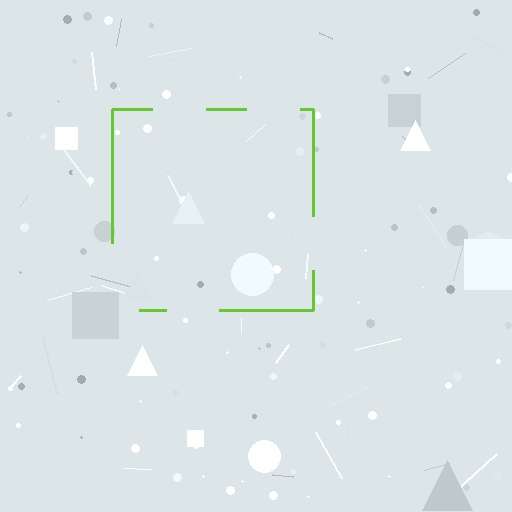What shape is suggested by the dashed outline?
The dashed outline suggests a square.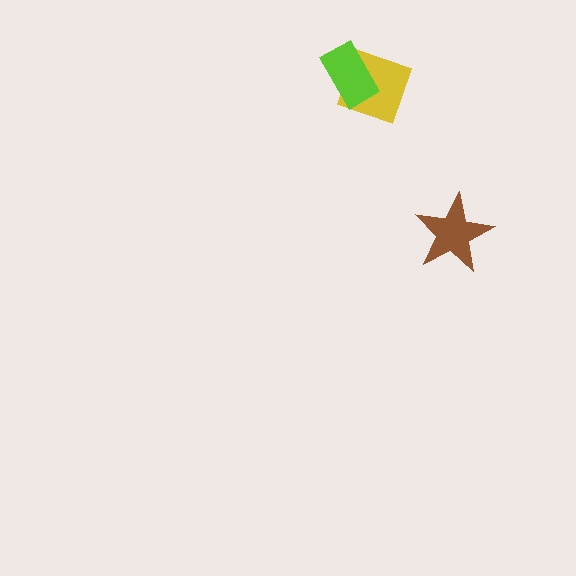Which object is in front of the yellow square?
The lime rectangle is in front of the yellow square.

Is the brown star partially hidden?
No, no other shape covers it.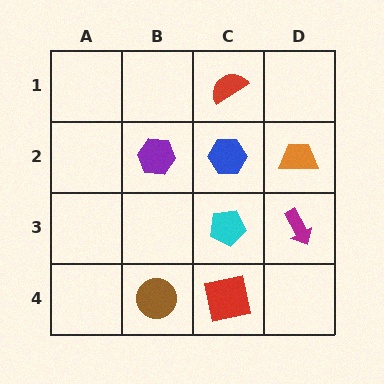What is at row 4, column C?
A red square.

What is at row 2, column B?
A purple hexagon.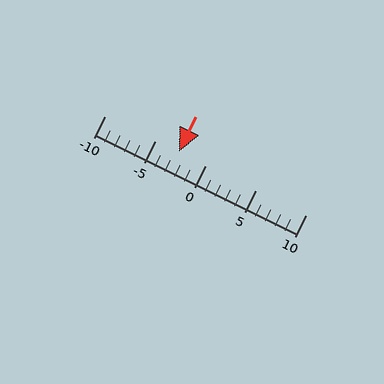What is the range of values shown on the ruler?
The ruler shows values from -10 to 10.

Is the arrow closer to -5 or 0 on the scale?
The arrow is closer to -5.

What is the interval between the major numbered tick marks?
The major tick marks are spaced 5 units apart.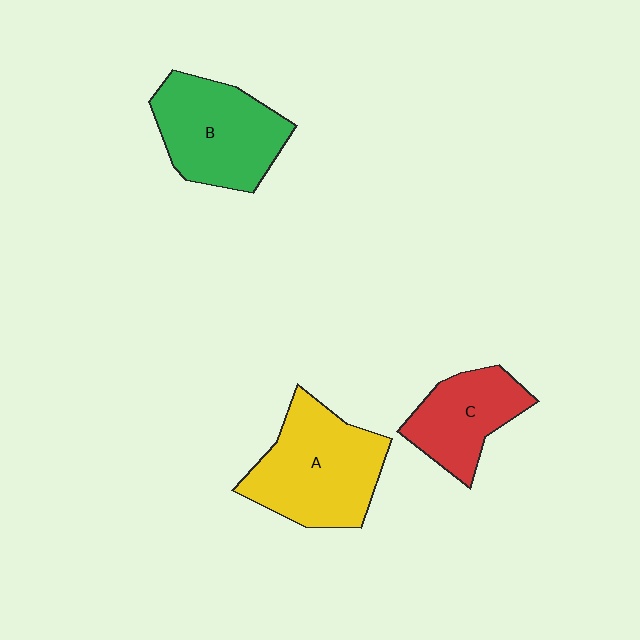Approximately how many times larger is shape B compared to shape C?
Approximately 1.4 times.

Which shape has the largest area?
Shape A (yellow).